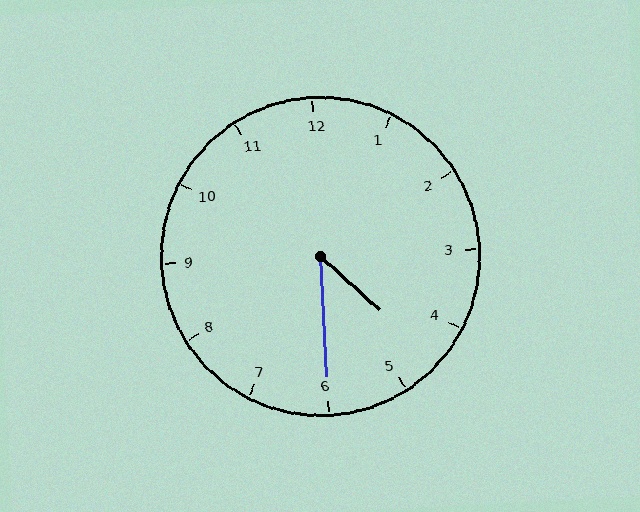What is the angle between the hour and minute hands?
Approximately 45 degrees.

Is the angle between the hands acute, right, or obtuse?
It is acute.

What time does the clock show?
4:30.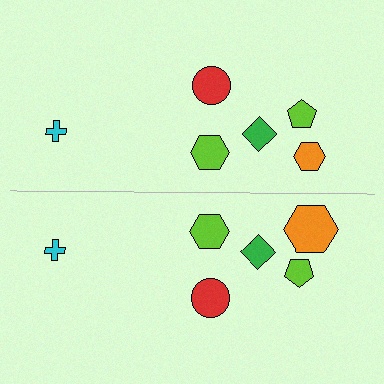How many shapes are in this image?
There are 12 shapes in this image.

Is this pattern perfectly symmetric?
No, the pattern is not perfectly symmetric. The orange hexagon on the bottom side has a different size than its mirror counterpart.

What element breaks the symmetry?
The orange hexagon on the bottom side has a different size than its mirror counterpart.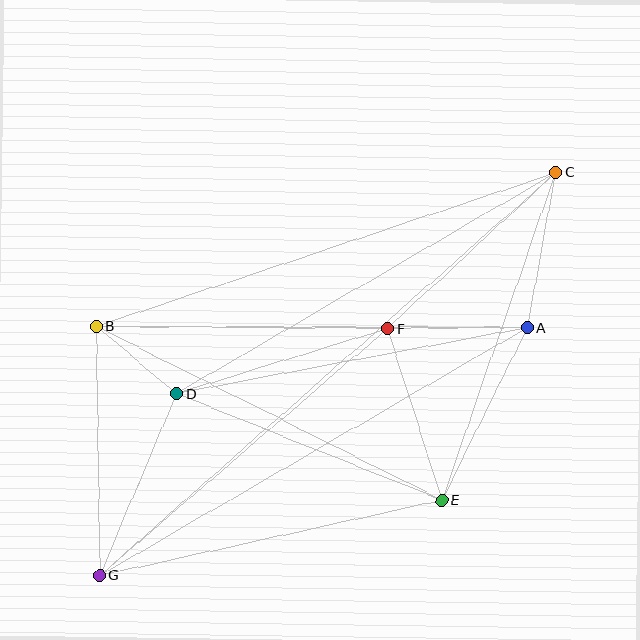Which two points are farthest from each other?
Points C and G are farthest from each other.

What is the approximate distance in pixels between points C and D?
The distance between C and D is approximately 439 pixels.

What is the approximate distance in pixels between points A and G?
The distance between A and G is approximately 494 pixels.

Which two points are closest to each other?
Points B and D are closest to each other.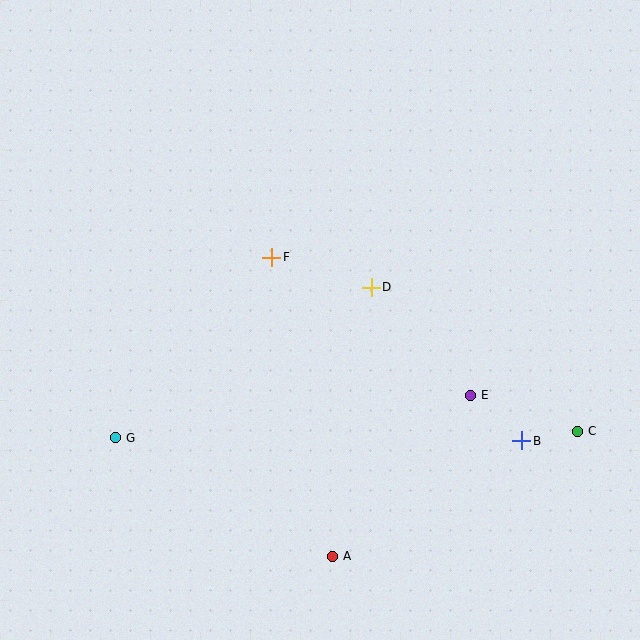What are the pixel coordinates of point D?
Point D is at (371, 287).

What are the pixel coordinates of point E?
Point E is at (470, 395).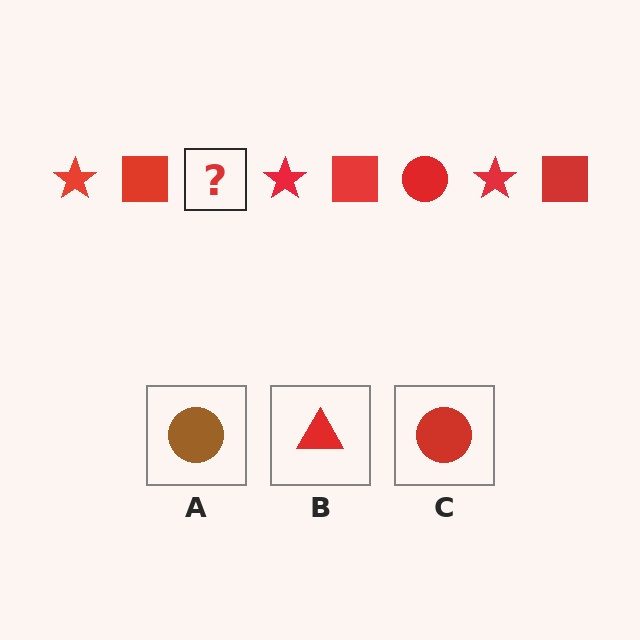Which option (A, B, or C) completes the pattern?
C.